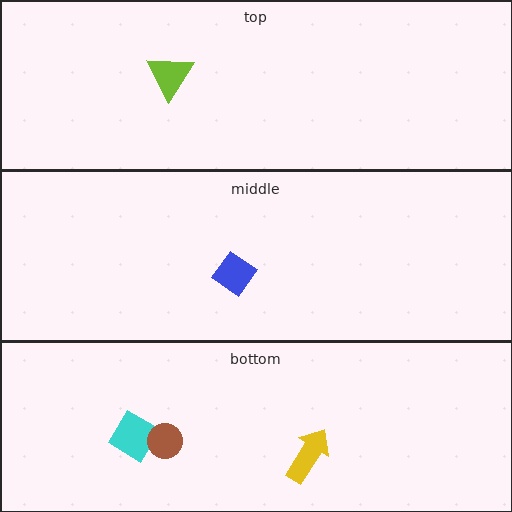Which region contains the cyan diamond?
The bottom region.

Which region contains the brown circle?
The bottom region.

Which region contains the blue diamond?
The middle region.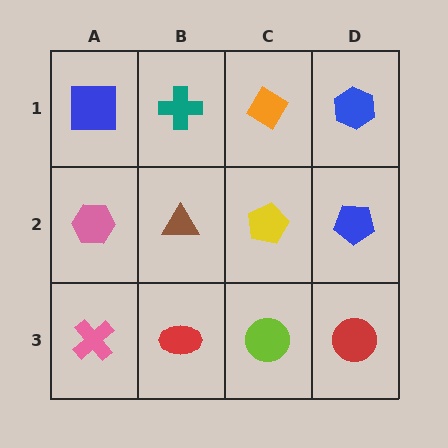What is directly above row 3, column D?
A blue pentagon.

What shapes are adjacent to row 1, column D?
A blue pentagon (row 2, column D), an orange diamond (row 1, column C).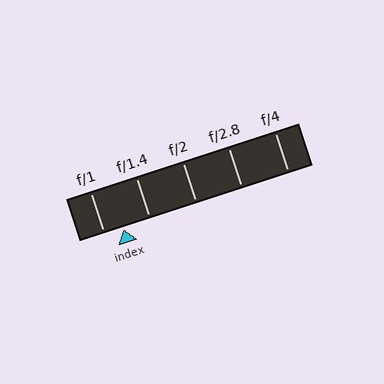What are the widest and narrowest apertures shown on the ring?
The widest aperture shown is f/1 and the narrowest is f/4.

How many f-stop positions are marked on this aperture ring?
There are 5 f-stop positions marked.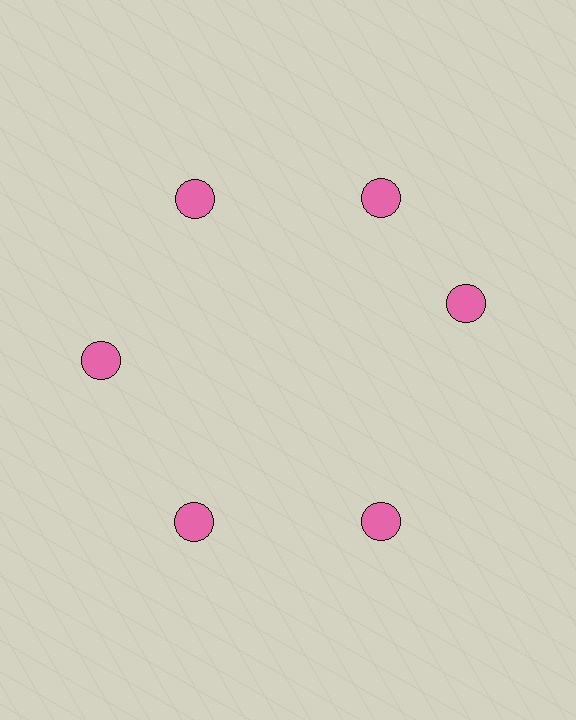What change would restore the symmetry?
The symmetry would be restored by rotating it back into even spacing with its neighbors so that all 6 circles sit at equal angles and equal distance from the center.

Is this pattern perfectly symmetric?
No. The 6 pink circles are arranged in a ring, but one element near the 3 o'clock position is rotated out of alignment along the ring, breaking the 6-fold rotational symmetry.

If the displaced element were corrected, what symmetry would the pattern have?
It would have 6-fold rotational symmetry — the pattern would map onto itself every 60 degrees.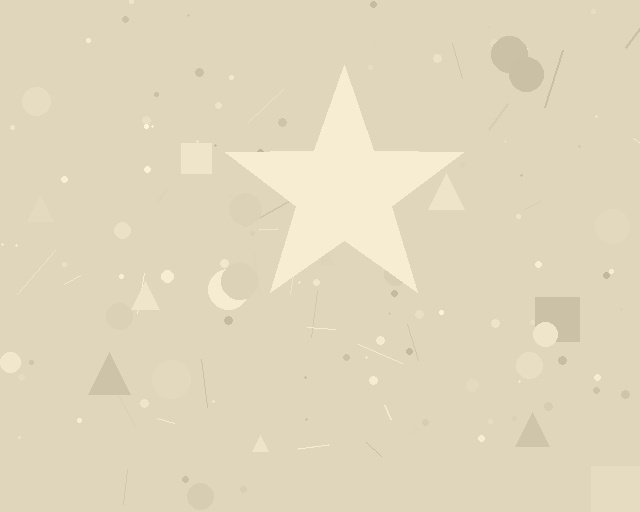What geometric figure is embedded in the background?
A star is embedded in the background.